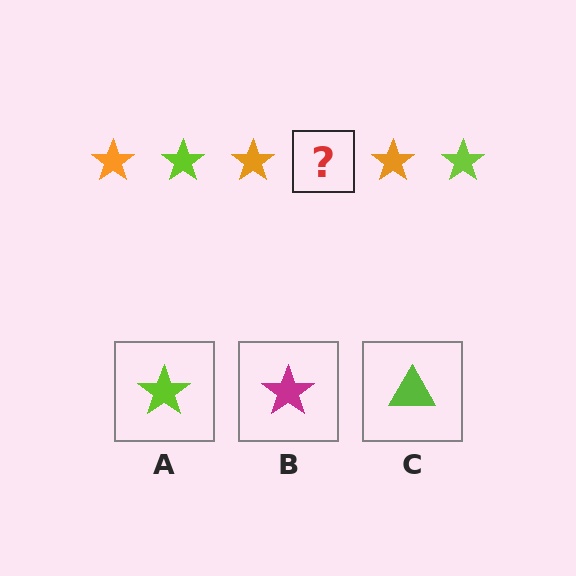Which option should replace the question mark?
Option A.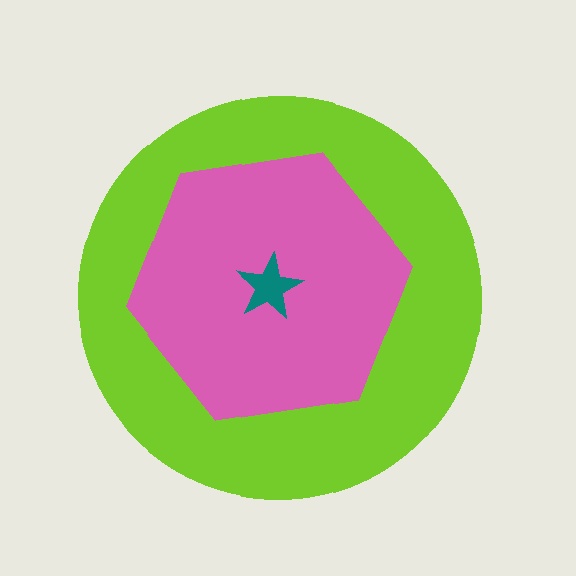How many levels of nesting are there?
3.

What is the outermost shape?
The lime circle.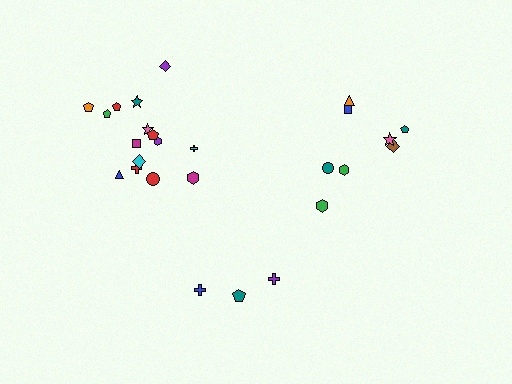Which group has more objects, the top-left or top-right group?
The top-left group.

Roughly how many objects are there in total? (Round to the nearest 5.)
Roughly 25 objects in total.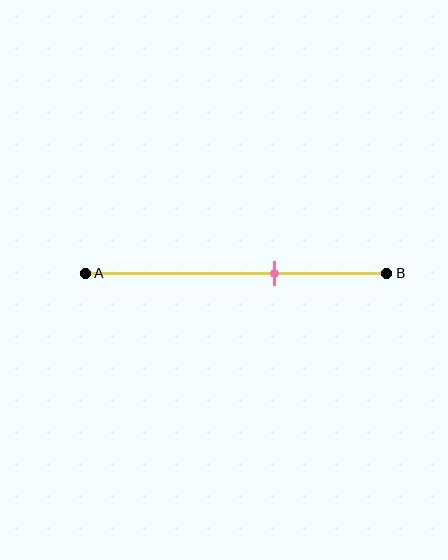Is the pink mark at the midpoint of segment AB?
No, the mark is at about 65% from A, not at the 50% midpoint.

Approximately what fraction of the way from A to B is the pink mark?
The pink mark is approximately 65% of the way from A to B.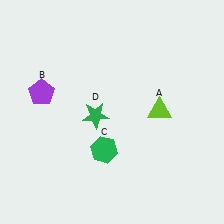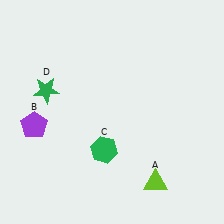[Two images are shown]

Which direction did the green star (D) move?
The green star (D) moved left.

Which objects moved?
The objects that moved are: the lime triangle (A), the purple pentagon (B), the green star (D).